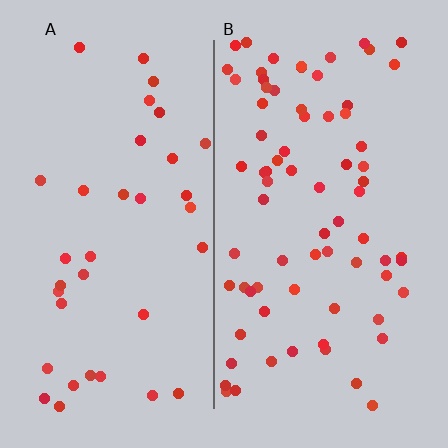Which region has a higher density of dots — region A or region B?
B (the right).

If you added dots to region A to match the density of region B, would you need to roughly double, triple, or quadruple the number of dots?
Approximately double.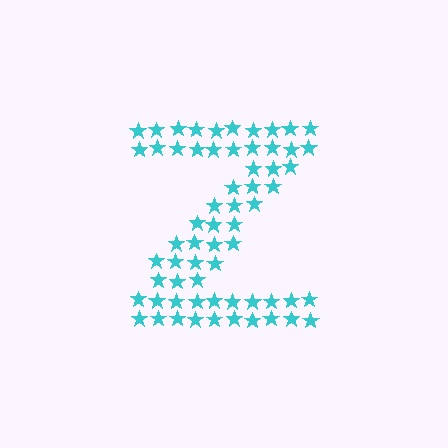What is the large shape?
The large shape is the letter Z.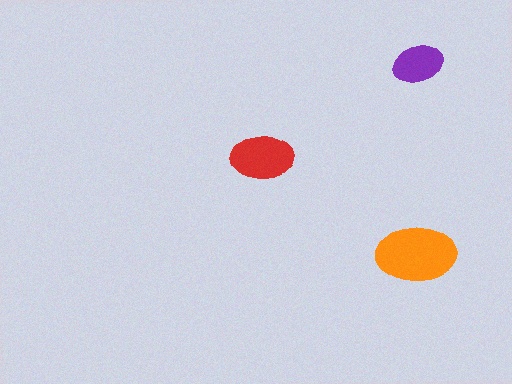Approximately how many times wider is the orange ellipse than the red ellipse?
About 1.5 times wider.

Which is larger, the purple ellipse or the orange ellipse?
The orange one.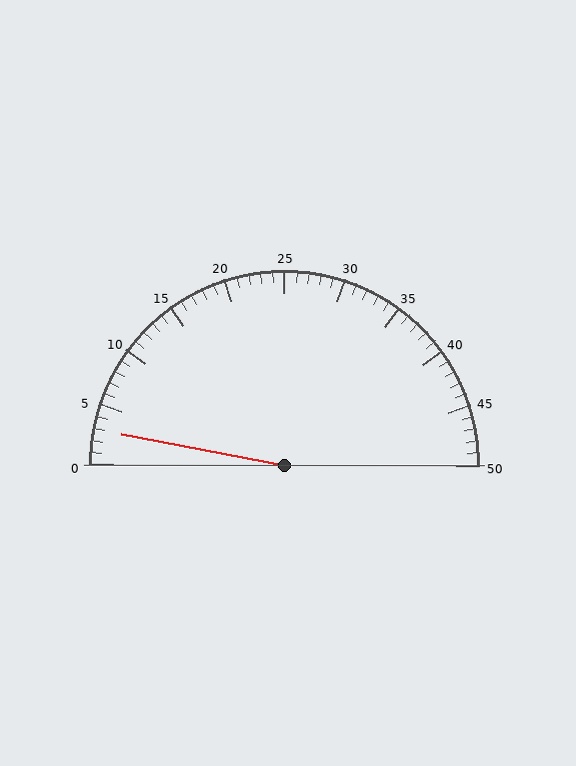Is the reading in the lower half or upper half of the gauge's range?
The reading is in the lower half of the range (0 to 50).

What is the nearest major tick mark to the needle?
The nearest major tick mark is 5.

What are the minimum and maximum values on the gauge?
The gauge ranges from 0 to 50.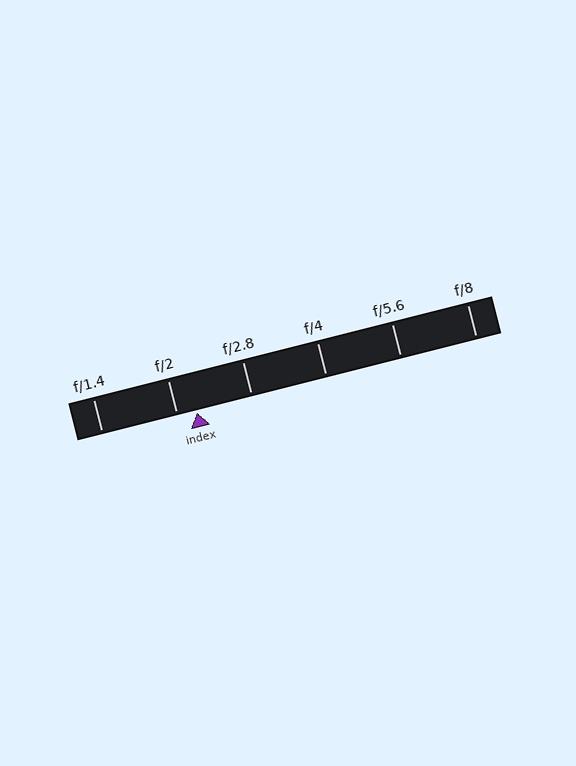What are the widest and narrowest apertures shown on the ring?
The widest aperture shown is f/1.4 and the narrowest is f/8.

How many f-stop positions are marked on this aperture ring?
There are 6 f-stop positions marked.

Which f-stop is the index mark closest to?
The index mark is closest to f/2.